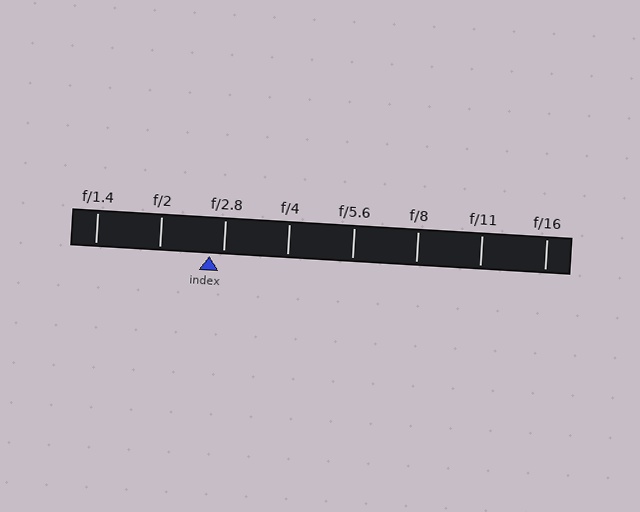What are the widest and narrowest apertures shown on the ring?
The widest aperture shown is f/1.4 and the narrowest is f/16.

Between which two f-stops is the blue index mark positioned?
The index mark is between f/2 and f/2.8.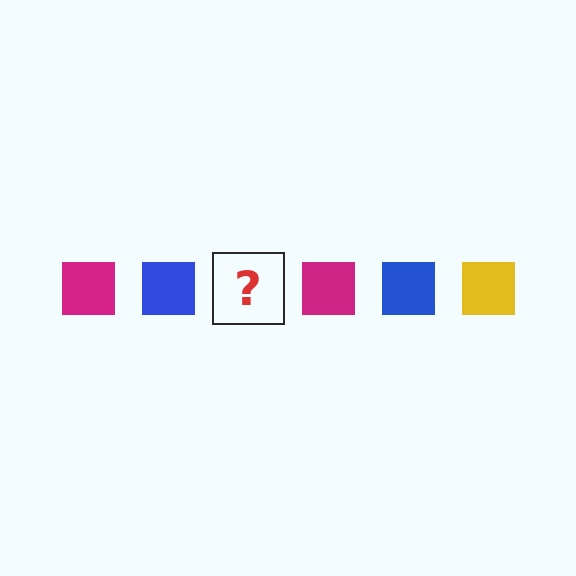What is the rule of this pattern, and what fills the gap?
The rule is that the pattern cycles through magenta, blue, yellow squares. The gap should be filled with a yellow square.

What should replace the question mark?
The question mark should be replaced with a yellow square.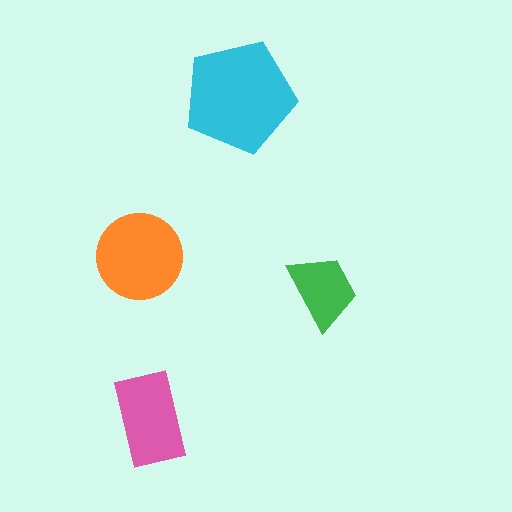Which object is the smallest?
The green trapezoid.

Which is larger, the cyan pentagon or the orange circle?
The cyan pentagon.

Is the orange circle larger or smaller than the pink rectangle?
Larger.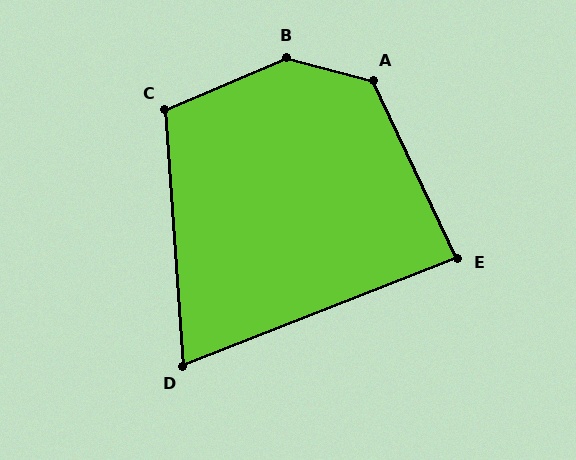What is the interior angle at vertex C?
Approximately 109 degrees (obtuse).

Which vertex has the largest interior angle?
B, at approximately 142 degrees.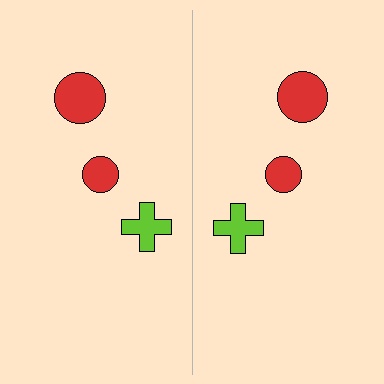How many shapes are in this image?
There are 6 shapes in this image.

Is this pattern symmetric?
Yes, this pattern has bilateral (reflection) symmetry.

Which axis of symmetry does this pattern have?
The pattern has a vertical axis of symmetry running through the center of the image.